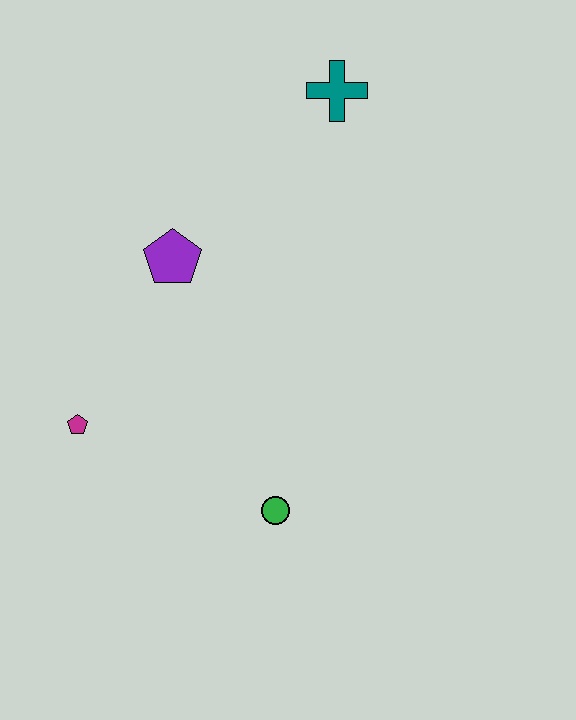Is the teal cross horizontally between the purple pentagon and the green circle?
No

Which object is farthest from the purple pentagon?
The green circle is farthest from the purple pentagon.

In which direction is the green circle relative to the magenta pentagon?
The green circle is to the right of the magenta pentagon.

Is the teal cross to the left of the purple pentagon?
No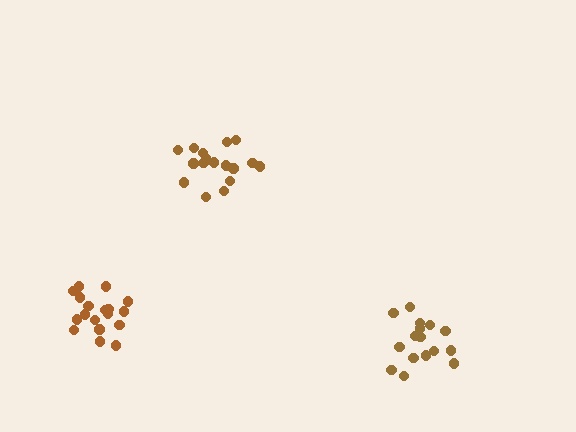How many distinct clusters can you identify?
There are 3 distinct clusters.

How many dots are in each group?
Group 1: 16 dots, Group 2: 17 dots, Group 3: 18 dots (51 total).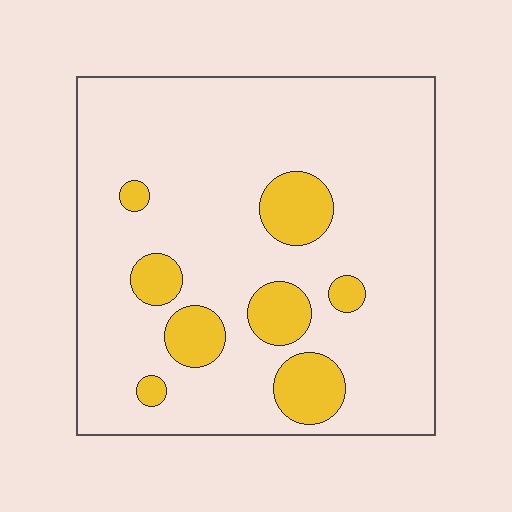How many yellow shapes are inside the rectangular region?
8.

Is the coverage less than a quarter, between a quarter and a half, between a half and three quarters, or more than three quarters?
Less than a quarter.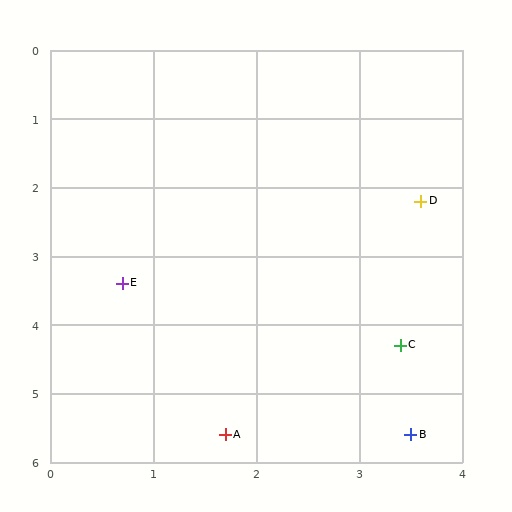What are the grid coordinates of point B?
Point B is at approximately (3.5, 5.6).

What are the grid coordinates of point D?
Point D is at approximately (3.6, 2.2).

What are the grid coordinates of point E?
Point E is at approximately (0.7, 3.4).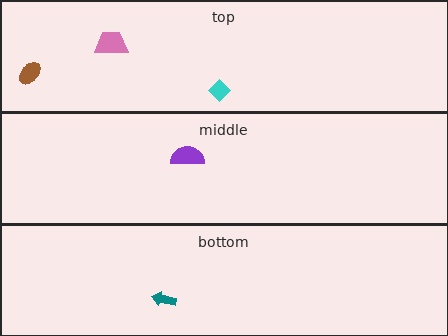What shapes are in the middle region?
The purple semicircle.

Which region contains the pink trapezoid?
The top region.